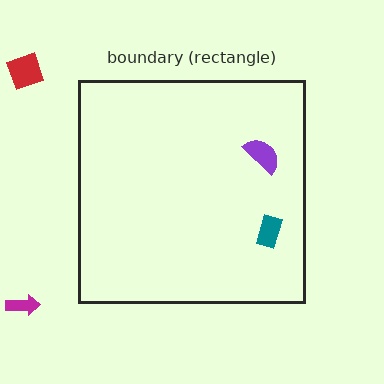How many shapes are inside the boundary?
2 inside, 2 outside.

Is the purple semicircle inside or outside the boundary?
Inside.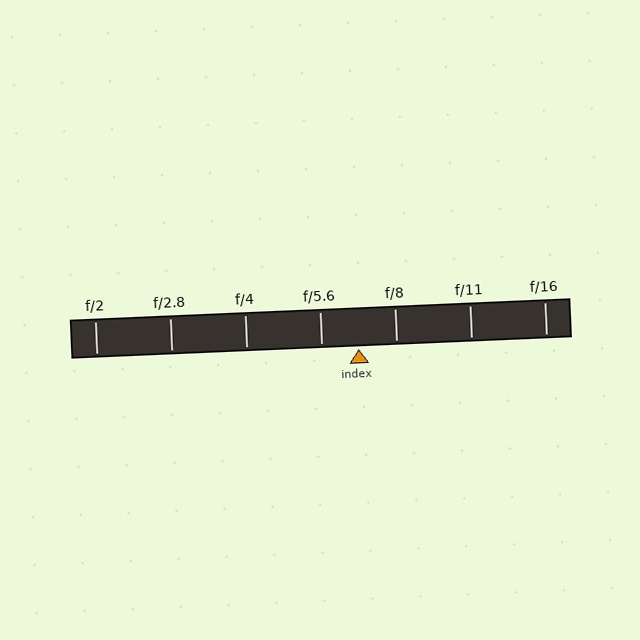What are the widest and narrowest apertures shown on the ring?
The widest aperture shown is f/2 and the narrowest is f/16.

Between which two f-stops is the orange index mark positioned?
The index mark is between f/5.6 and f/8.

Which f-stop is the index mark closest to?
The index mark is closest to f/5.6.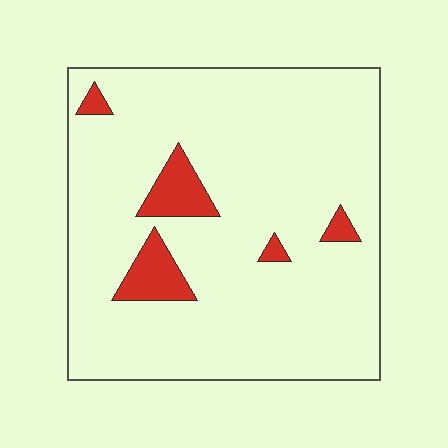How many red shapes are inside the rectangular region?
5.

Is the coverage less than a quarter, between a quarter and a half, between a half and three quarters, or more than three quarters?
Less than a quarter.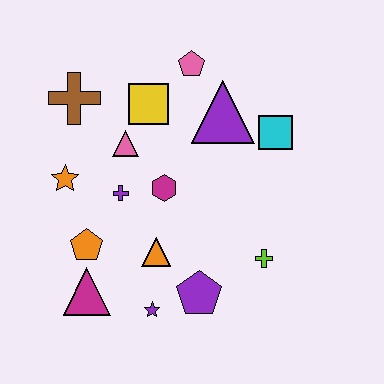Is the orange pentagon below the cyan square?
Yes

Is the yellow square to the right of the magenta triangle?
Yes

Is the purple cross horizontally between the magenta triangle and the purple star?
Yes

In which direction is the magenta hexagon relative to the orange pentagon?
The magenta hexagon is to the right of the orange pentagon.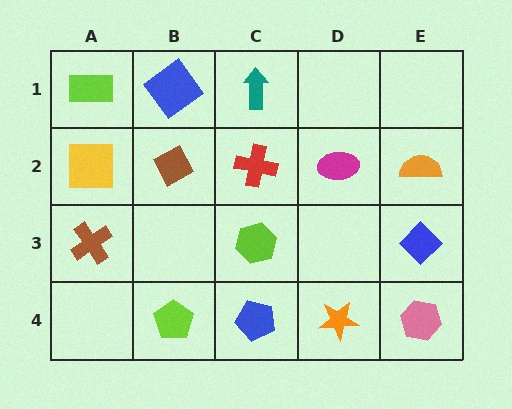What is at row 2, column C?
A red cross.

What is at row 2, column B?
A brown diamond.